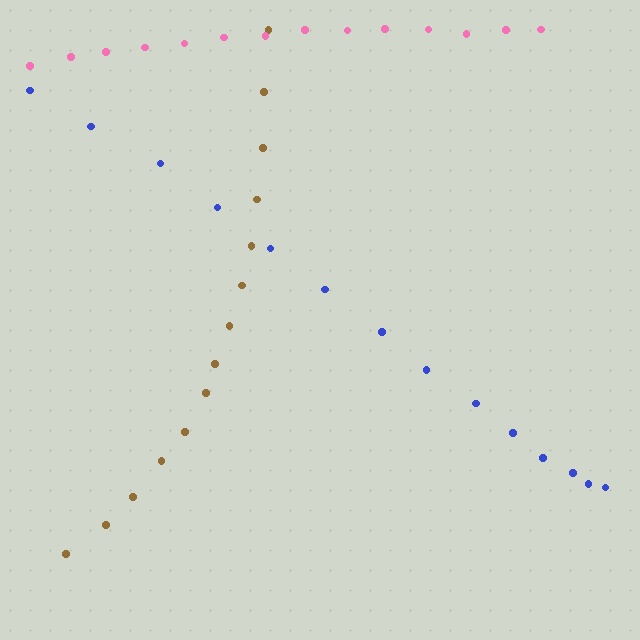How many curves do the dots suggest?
There are 3 distinct paths.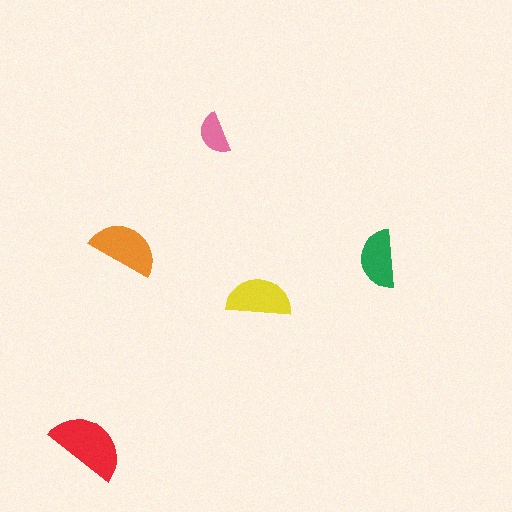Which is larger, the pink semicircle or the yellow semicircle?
The yellow one.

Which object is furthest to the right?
The green semicircle is rightmost.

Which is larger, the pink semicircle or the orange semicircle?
The orange one.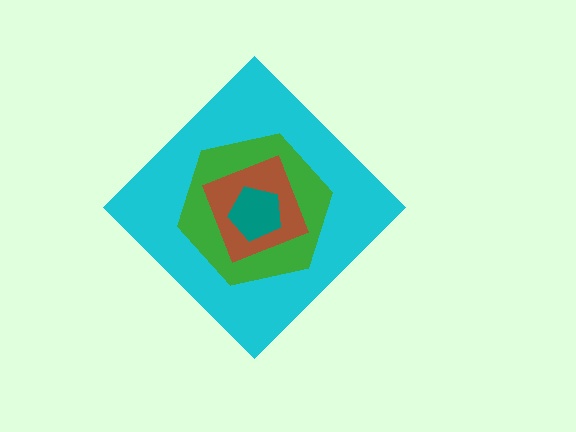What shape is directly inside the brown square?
The teal pentagon.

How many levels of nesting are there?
4.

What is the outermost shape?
The cyan diamond.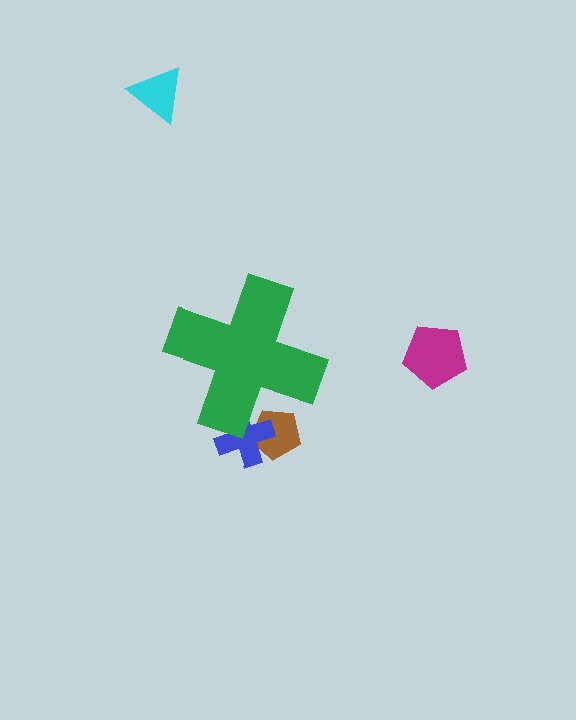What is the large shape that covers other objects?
A green cross.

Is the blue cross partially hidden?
Yes, the blue cross is partially hidden behind the green cross.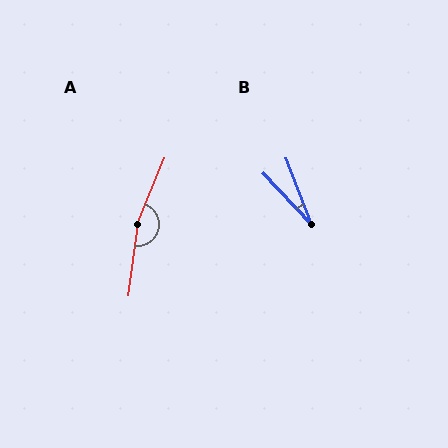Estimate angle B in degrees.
Approximately 22 degrees.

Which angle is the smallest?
B, at approximately 22 degrees.